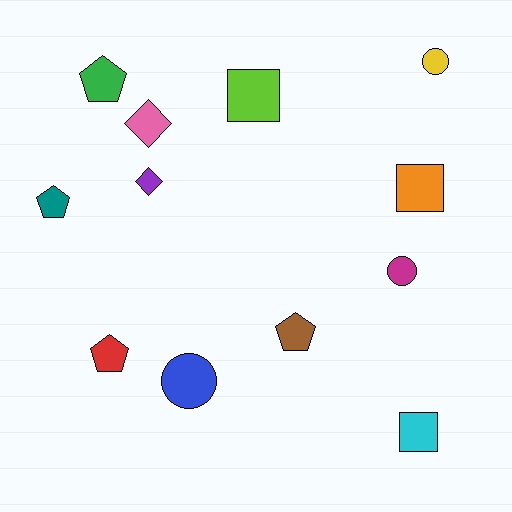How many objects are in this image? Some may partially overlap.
There are 12 objects.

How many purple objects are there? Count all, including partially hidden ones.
There is 1 purple object.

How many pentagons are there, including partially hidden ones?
There are 4 pentagons.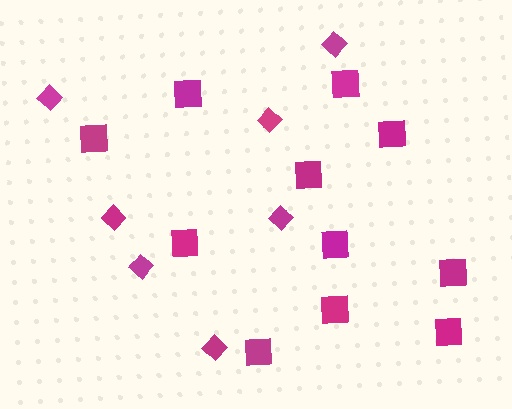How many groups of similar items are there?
There are 2 groups: one group of diamonds (7) and one group of squares (11).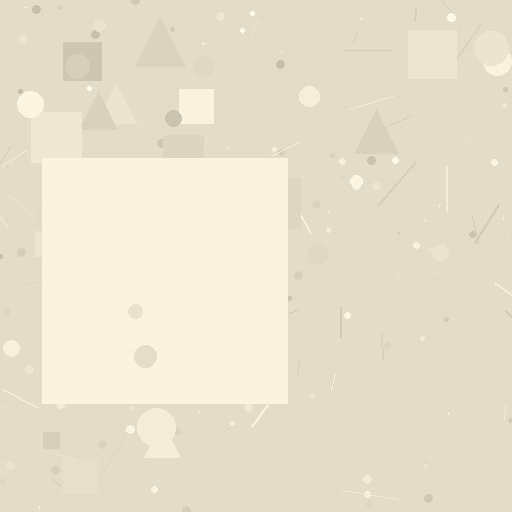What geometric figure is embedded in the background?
A square is embedded in the background.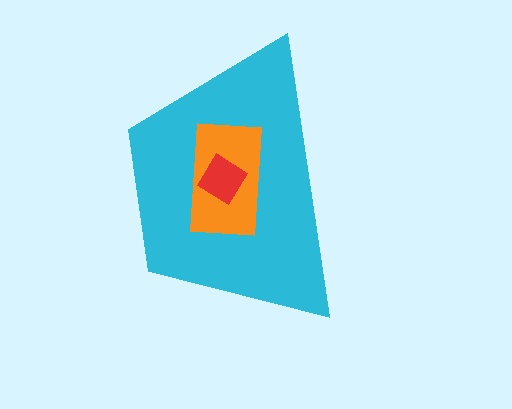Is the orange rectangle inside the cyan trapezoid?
Yes.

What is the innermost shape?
The red diamond.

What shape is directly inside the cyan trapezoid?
The orange rectangle.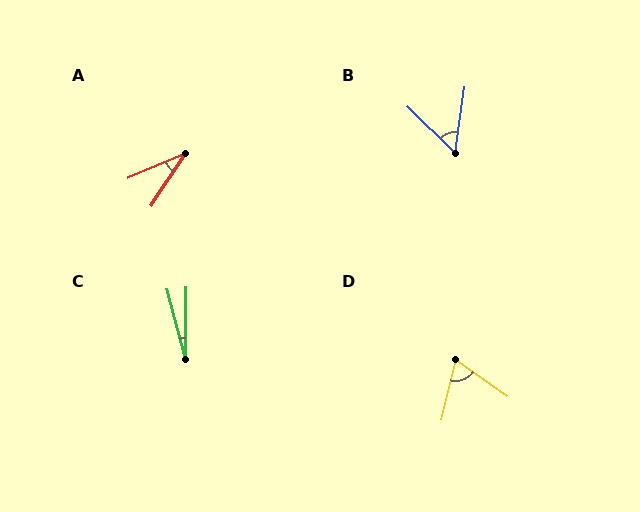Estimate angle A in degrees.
Approximately 33 degrees.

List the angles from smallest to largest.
C (16°), A (33°), B (54°), D (68°).